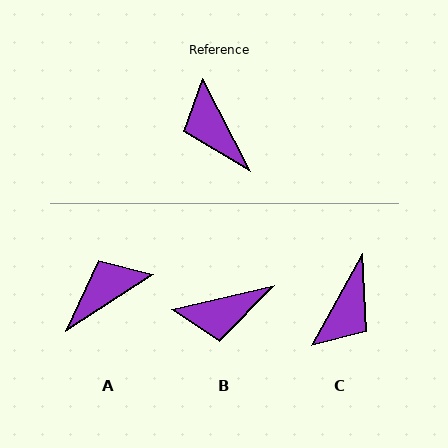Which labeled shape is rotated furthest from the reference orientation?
C, about 123 degrees away.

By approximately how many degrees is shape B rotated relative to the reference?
Approximately 76 degrees counter-clockwise.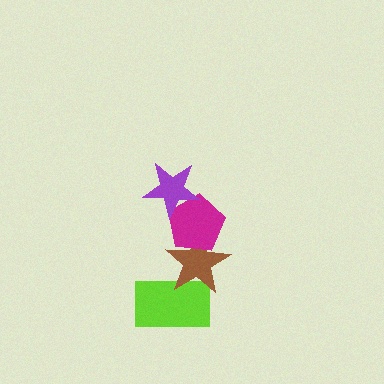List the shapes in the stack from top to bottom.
From top to bottom: the purple star, the magenta pentagon, the brown star, the lime rectangle.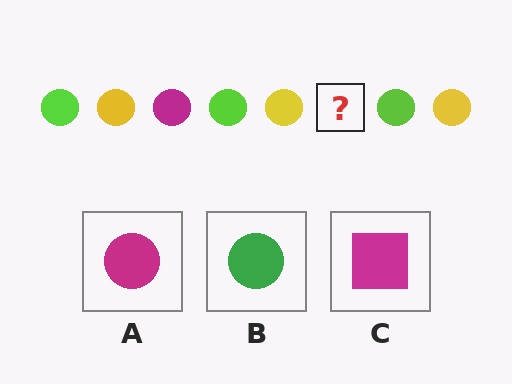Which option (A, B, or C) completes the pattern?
A.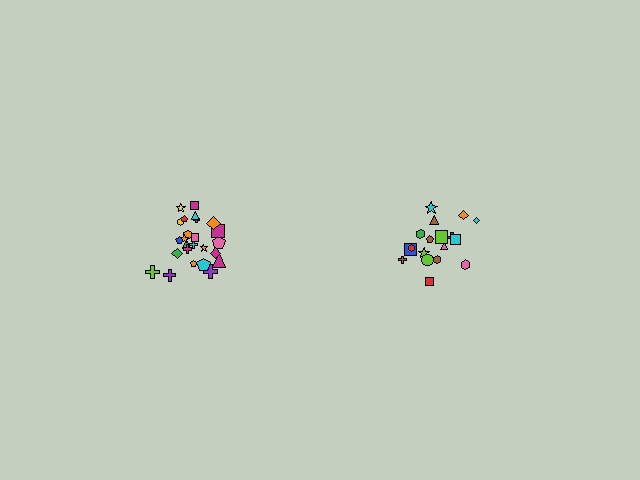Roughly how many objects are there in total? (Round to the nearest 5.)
Roughly 45 objects in total.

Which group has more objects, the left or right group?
The left group.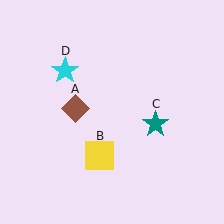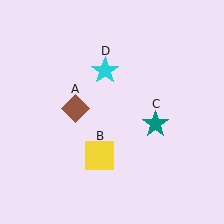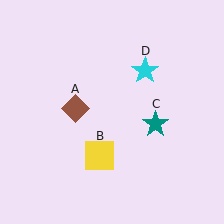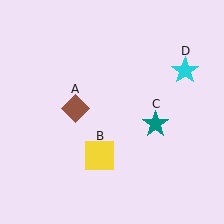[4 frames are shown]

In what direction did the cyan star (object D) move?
The cyan star (object D) moved right.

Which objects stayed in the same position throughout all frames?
Brown diamond (object A) and yellow square (object B) and teal star (object C) remained stationary.